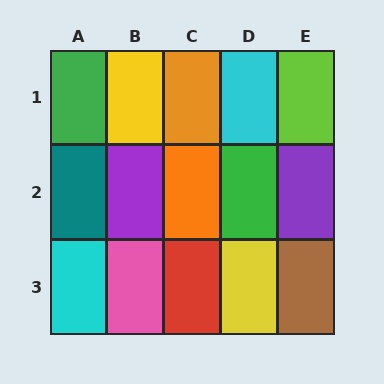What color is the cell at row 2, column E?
Purple.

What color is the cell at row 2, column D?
Green.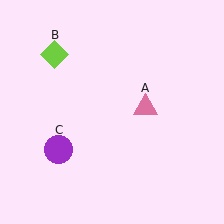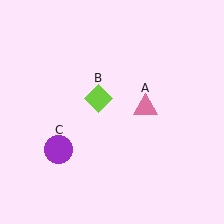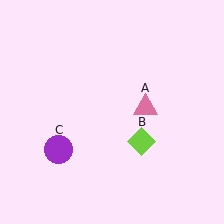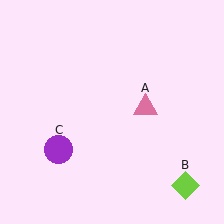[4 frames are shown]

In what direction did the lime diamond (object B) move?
The lime diamond (object B) moved down and to the right.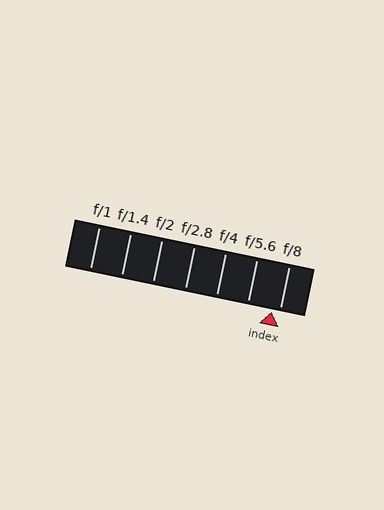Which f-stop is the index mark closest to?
The index mark is closest to f/8.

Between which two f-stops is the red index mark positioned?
The index mark is between f/5.6 and f/8.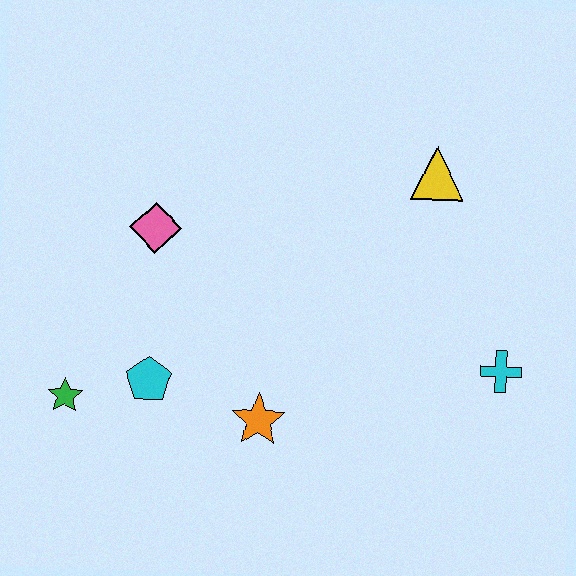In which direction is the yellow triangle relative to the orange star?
The yellow triangle is above the orange star.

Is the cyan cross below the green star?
No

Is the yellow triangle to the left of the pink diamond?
No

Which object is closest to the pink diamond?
The cyan pentagon is closest to the pink diamond.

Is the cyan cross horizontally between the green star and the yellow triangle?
No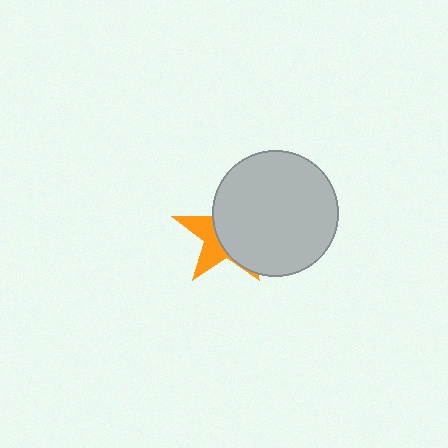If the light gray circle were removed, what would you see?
You would see the complete orange star.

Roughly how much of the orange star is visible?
A small part of it is visible (roughly 37%).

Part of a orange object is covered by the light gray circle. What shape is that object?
It is a star.